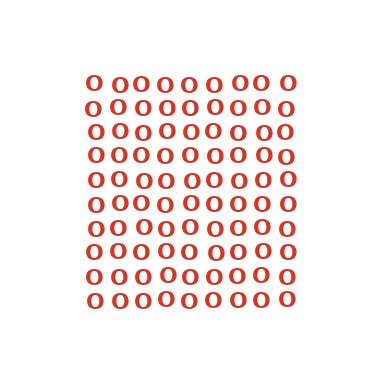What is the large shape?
The large shape is a square.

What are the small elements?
The small elements are letter O's.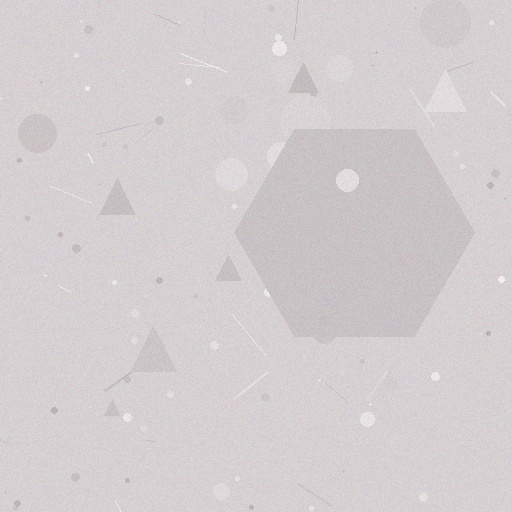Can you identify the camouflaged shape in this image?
The camouflaged shape is a hexagon.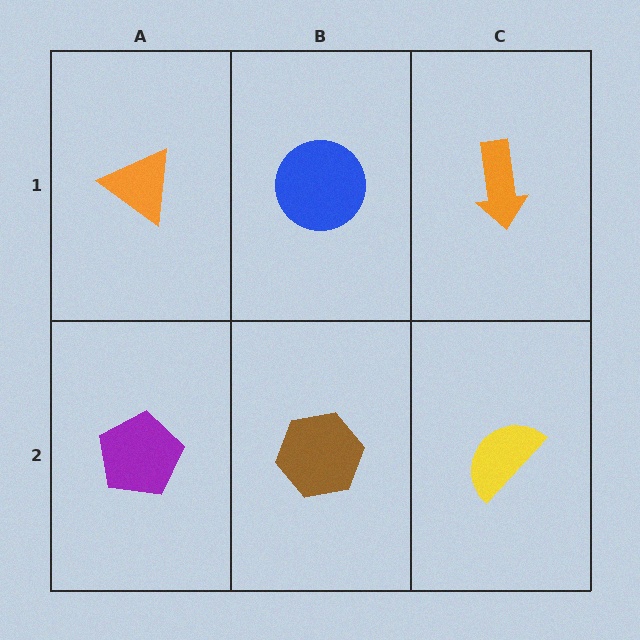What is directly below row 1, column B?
A brown hexagon.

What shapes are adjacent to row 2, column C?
An orange arrow (row 1, column C), a brown hexagon (row 2, column B).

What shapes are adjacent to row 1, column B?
A brown hexagon (row 2, column B), an orange triangle (row 1, column A), an orange arrow (row 1, column C).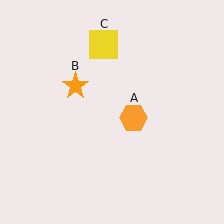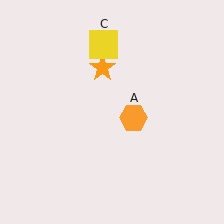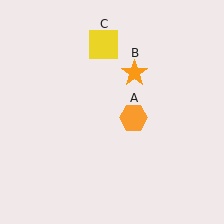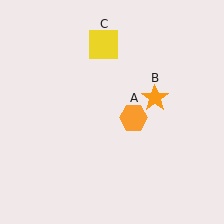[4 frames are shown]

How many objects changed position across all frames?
1 object changed position: orange star (object B).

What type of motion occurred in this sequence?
The orange star (object B) rotated clockwise around the center of the scene.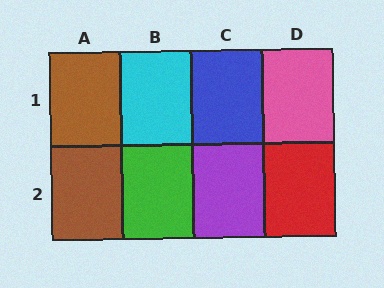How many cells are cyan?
1 cell is cyan.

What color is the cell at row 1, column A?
Brown.